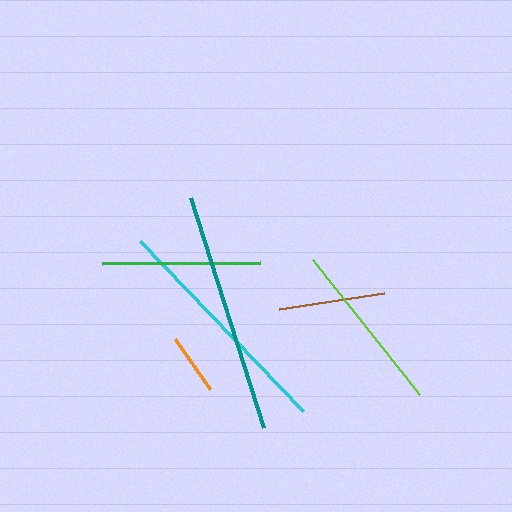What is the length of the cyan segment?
The cyan segment is approximately 236 pixels long.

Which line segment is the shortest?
The orange line is the shortest at approximately 61 pixels.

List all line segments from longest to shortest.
From longest to shortest: teal, cyan, lime, green, brown, orange.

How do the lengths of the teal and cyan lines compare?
The teal and cyan lines are approximately the same length.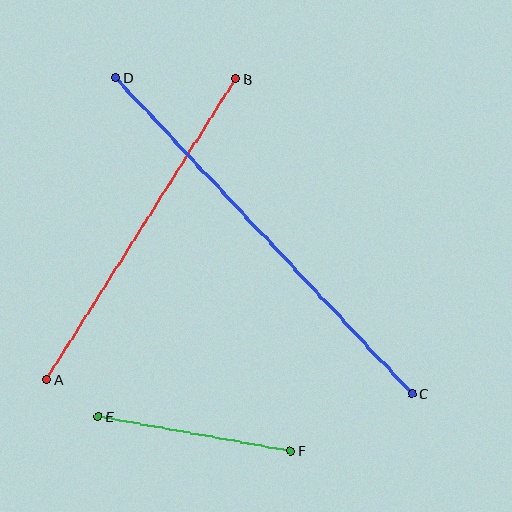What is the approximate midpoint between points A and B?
The midpoint is at approximately (141, 229) pixels.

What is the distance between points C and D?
The distance is approximately 433 pixels.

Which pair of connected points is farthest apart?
Points C and D are farthest apart.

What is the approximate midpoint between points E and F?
The midpoint is at approximately (195, 434) pixels.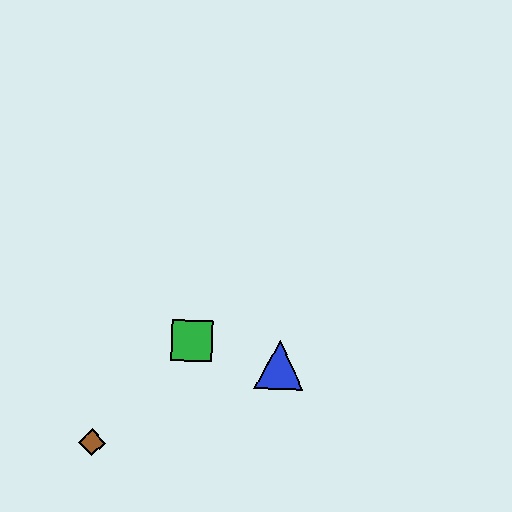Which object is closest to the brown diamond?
The green square is closest to the brown diamond.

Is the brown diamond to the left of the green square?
Yes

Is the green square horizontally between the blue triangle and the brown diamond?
Yes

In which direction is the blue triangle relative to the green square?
The blue triangle is to the right of the green square.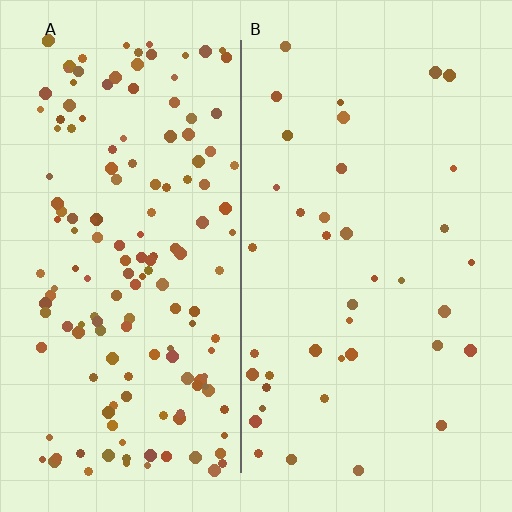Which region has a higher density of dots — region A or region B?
A (the left).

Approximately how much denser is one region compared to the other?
Approximately 4.0× — region A over region B.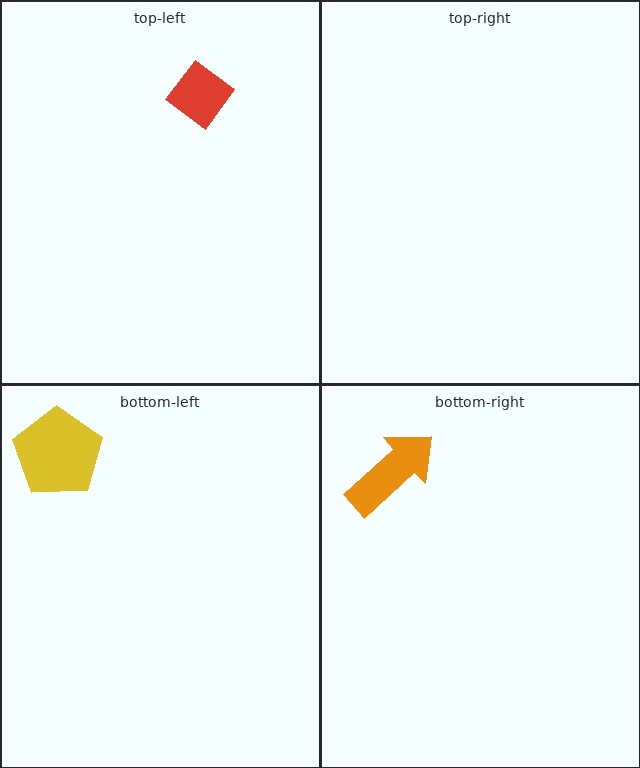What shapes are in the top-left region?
The red diamond.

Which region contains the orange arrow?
The bottom-right region.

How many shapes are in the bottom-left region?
1.